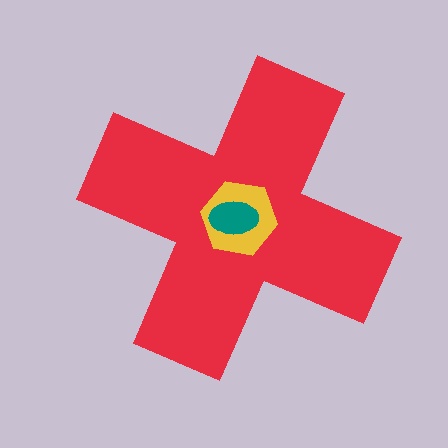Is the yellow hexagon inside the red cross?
Yes.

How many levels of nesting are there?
3.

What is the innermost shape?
The teal ellipse.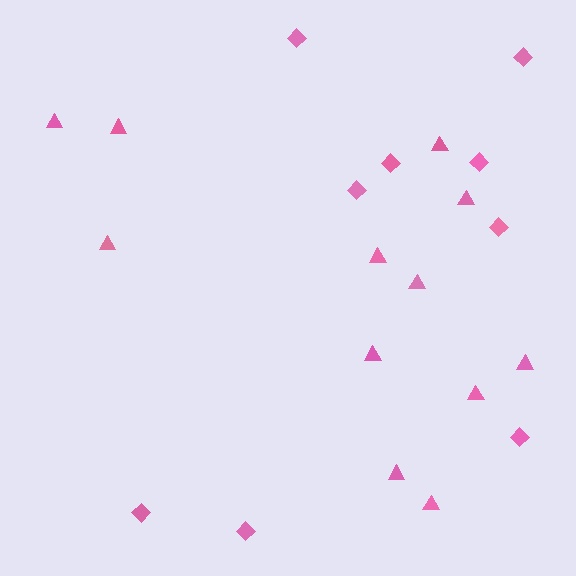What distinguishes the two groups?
There are 2 groups: one group of triangles (12) and one group of diamonds (9).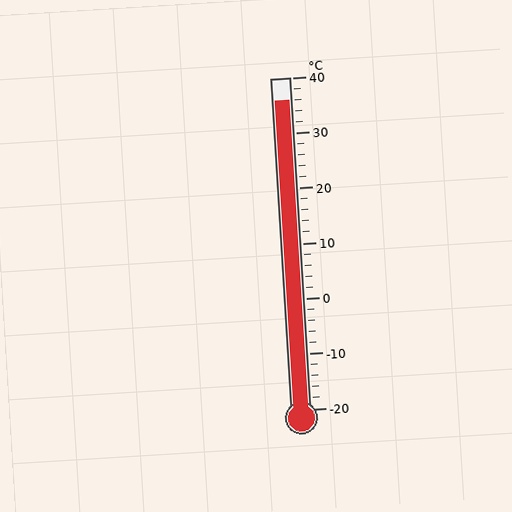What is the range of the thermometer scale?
The thermometer scale ranges from -20°C to 40°C.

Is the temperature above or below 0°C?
The temperature is above 0°C.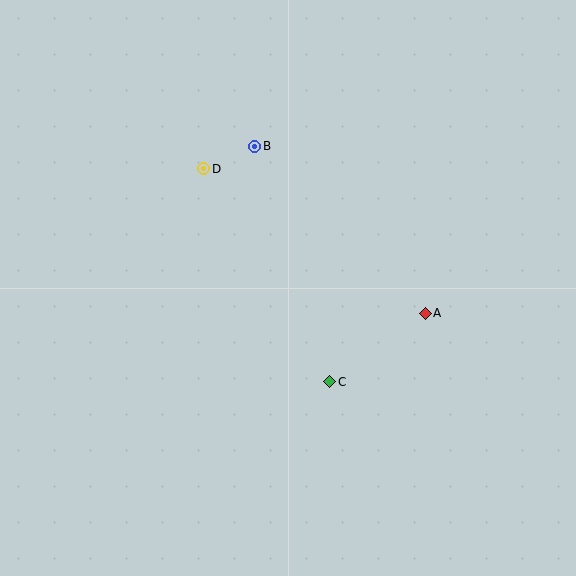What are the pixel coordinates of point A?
Point A is at (425, 313).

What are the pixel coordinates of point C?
Point C is at (330, 382).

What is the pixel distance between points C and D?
The distance between C and D is 248 pixels.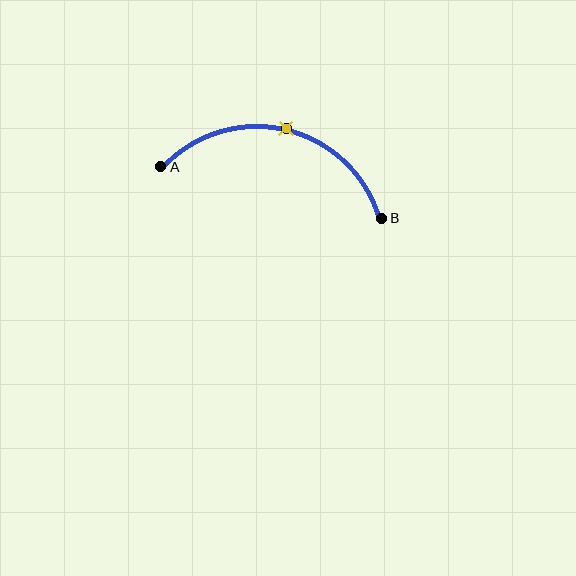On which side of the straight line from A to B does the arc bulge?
The arc bulges above the straight line connecting A and B.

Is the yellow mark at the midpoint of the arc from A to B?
Yes. The yellow mark lies on the arc at equal arc-length from both A and B — it is the arc midpoint.